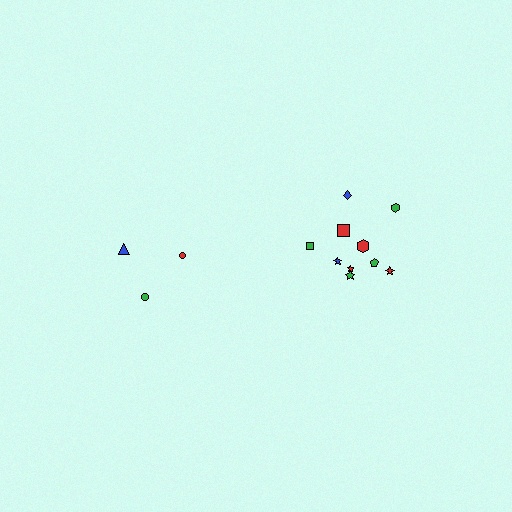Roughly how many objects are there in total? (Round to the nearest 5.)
Roughly 15 objects in total.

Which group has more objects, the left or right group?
The right group.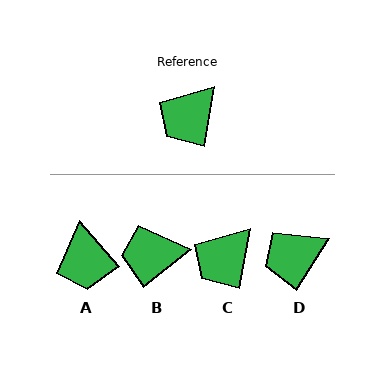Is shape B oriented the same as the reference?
No, it is off by about 41 degrees.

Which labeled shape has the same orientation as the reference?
C.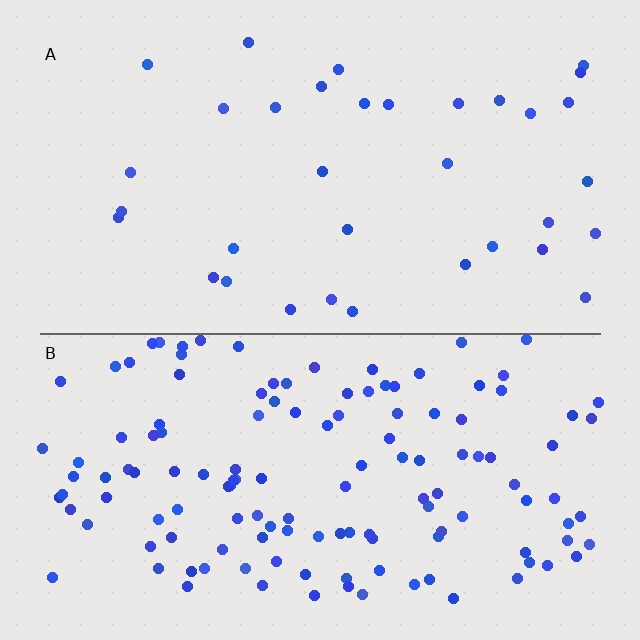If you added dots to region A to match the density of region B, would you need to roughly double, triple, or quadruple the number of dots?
Approximately quadruple.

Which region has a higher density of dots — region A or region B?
B (the bottom).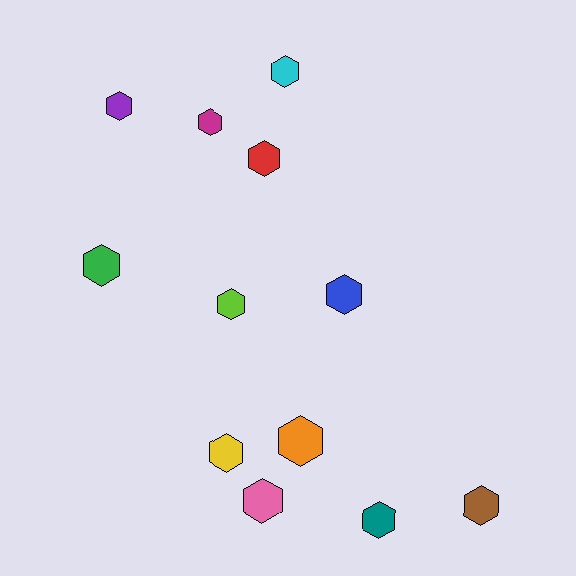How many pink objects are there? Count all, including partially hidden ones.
There is 1 pink object.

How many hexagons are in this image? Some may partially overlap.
There are 12 hexagons.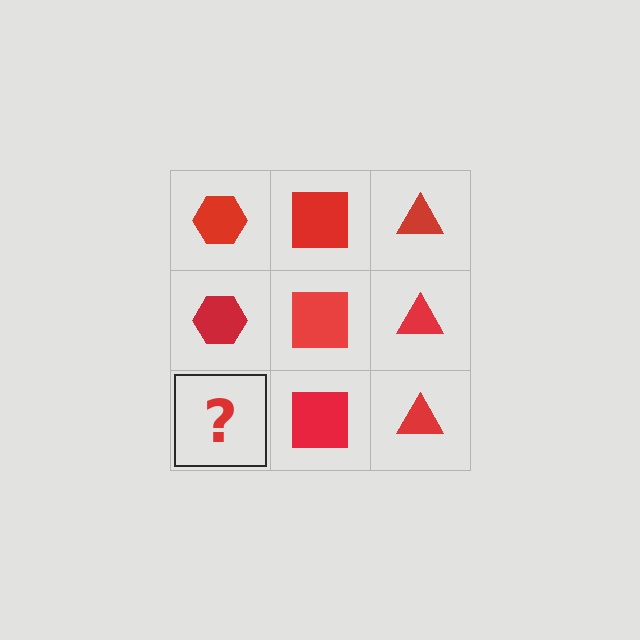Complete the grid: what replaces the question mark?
The question mark should be replaced with a red hexagon.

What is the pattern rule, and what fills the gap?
The rule is that each column has a consistent shape. The gap should be filled with a red hexagon.